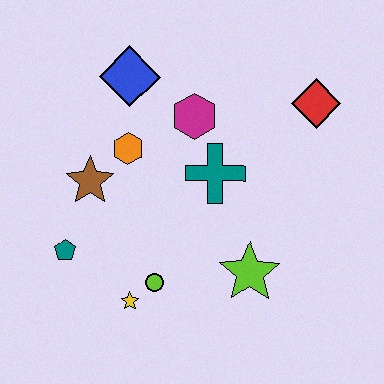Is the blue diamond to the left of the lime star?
Yes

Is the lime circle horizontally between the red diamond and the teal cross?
No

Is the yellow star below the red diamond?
Yes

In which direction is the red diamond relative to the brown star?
The red diamond is to the right of the brown star.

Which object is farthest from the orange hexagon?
The red diamond is farthest from the orange hexagon.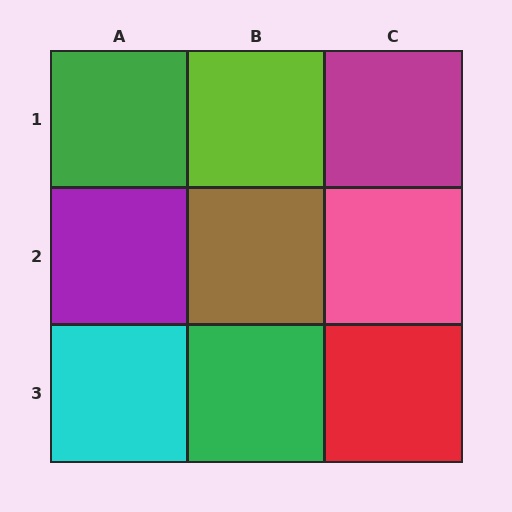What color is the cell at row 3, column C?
Red.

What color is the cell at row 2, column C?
Pink.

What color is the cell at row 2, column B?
Brown.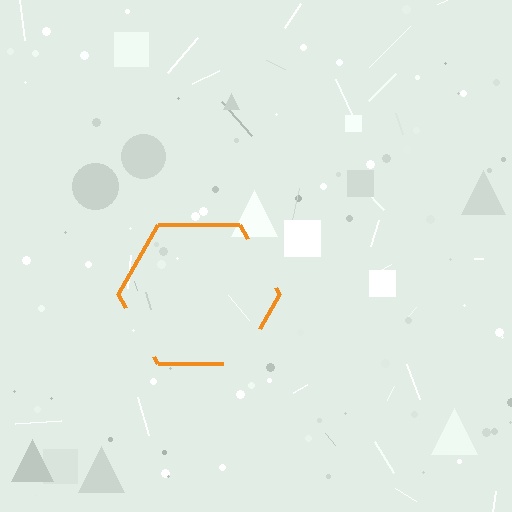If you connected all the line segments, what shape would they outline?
They would outline a hexagon.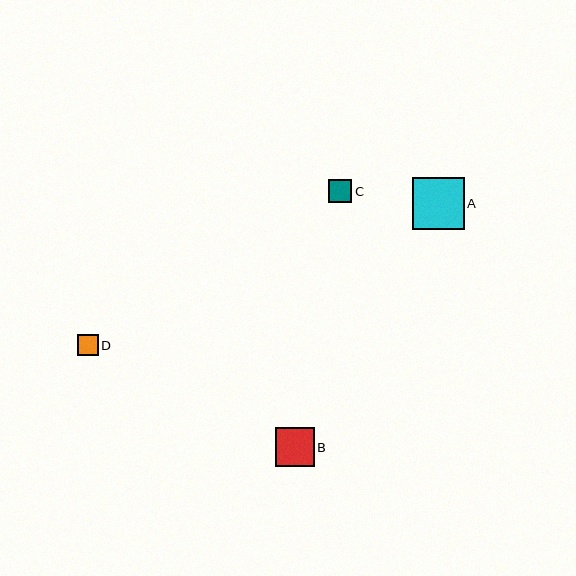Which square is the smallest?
Square D is the smallest with a size of approximately 21 pixels.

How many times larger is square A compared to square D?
Square A is approximately 2.5 times the size of square D.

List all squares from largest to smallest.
From largest to smallest: A, B, C, D.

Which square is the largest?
Square A is the largest with a size of approximately 51 pixels.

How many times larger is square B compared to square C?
Square B is approximately 1.6 times the size of square C.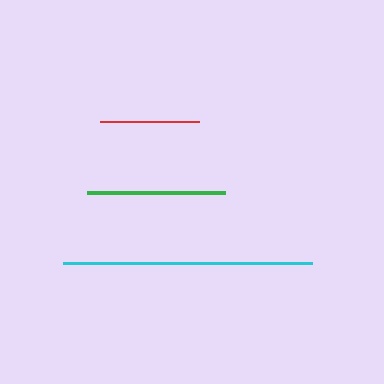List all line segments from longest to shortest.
From longest to shortest: cyan, green, red.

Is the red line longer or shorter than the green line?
The green line is longer than the red line.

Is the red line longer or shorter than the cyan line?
The cyan line is longer than the red line.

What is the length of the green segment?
The green segment is approximately 138 pixels long.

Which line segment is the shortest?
The red line is the shortest at approximately 100 pixels.